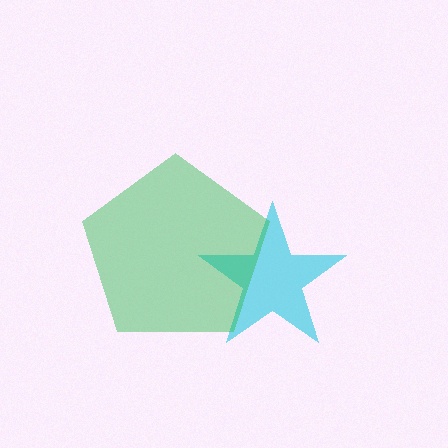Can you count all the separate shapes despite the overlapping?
Yes, there are 2 separate shapes.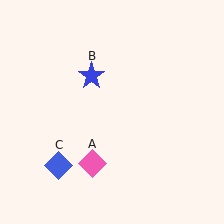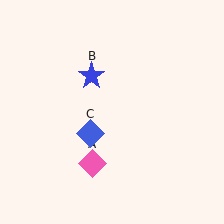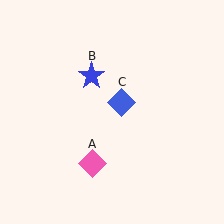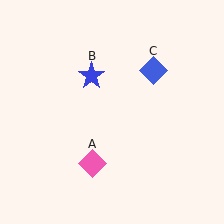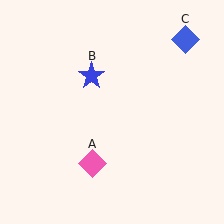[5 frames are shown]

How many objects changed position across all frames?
1 object changed position: blue diamond (object C).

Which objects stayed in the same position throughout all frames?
Pink diamond (object A) and blue star (object B) remained stationary.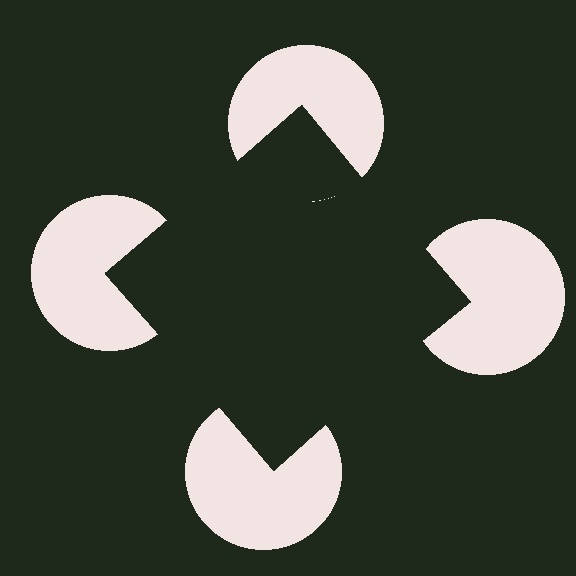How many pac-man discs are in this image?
There are 4 — one at each vertex of the illusory square.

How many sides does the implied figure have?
4 sides.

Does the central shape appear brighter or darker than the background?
It typically appears slightly darker than the background, even though no actual brightness change is drawn.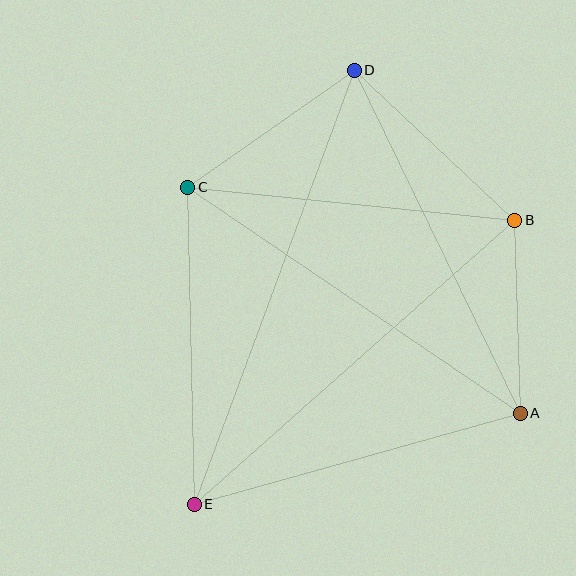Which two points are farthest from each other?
Points D and E are farthest from each other.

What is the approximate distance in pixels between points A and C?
The distance between A and C is approximately 402 pixels.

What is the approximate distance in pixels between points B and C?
The distance between B and C is approximately 329 pixels.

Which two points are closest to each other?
Points A and B are closest to each other.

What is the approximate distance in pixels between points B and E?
The distance between B and E is approximately 428 pixels.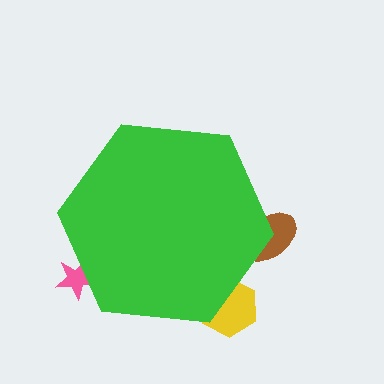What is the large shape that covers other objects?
A green hexagon.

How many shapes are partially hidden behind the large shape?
3 shapes are partially hidden.